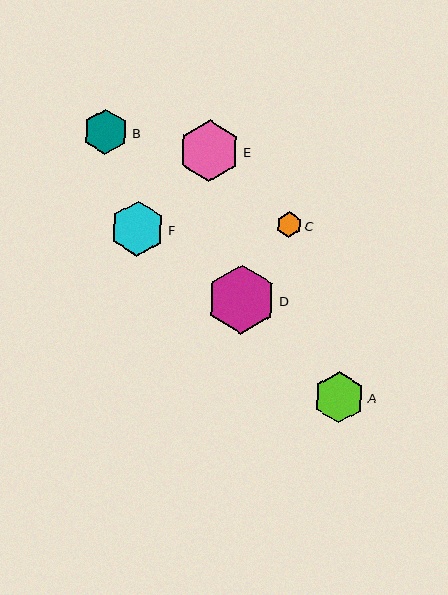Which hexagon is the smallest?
Hexagon C is the smallest with a size of approximately 26 pixels.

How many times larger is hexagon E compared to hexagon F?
Hexagon E is approximately 1.1 times the size of hexagon F.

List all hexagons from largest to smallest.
From largest to smallest: D, E, F, A, B, C.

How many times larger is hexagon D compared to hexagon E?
Hexagon D is approximately 1.1 times the size of hexagon E.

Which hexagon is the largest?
Hexagon D is the largest with a size of approximately 69 pixels.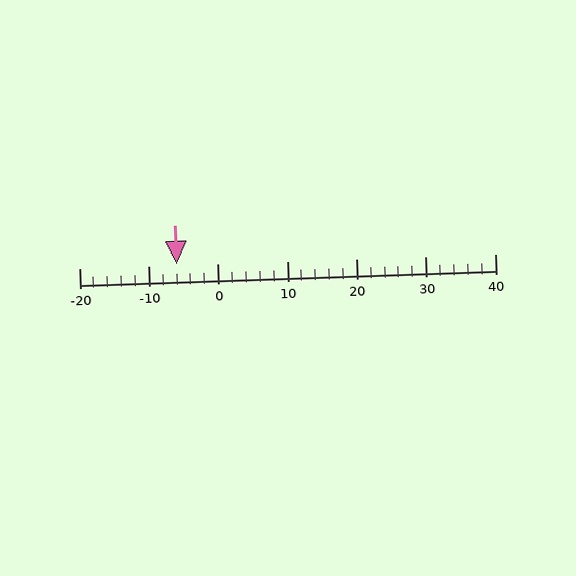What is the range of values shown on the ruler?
The ruler shows values from -20 to 40.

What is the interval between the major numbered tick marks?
The major tick marks are spaced 10 units apart.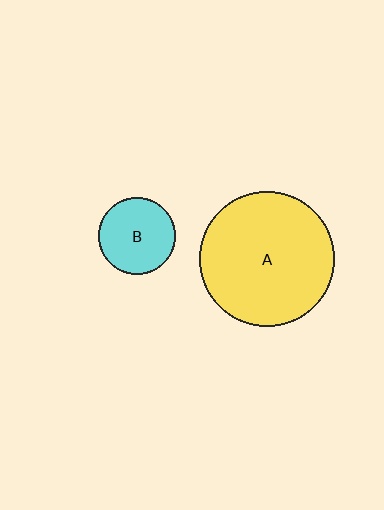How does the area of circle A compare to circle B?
Approximately 3.1 times.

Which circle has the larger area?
Circle A (yellow).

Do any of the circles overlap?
No, none of the circles overlap.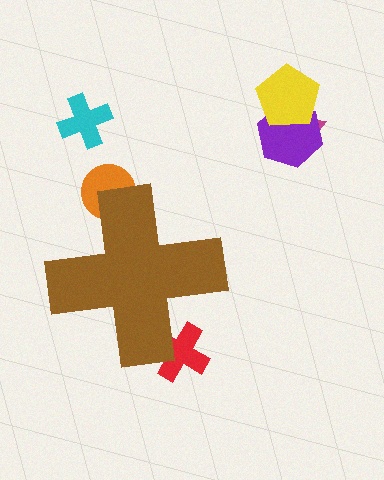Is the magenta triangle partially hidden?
No, the magenta triangle is fully visible.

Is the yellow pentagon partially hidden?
No, the yellow pentagon is fully visible.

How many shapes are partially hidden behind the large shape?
2 shapes are partially hidden.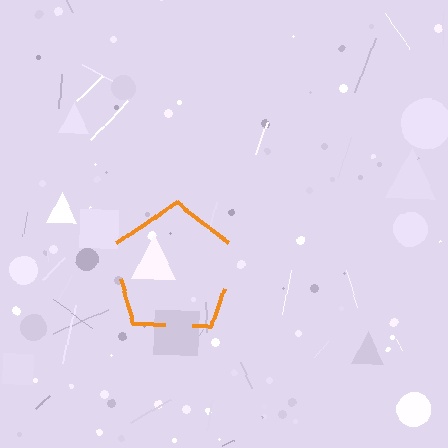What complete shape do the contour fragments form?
The contour fragments form a pentagon.